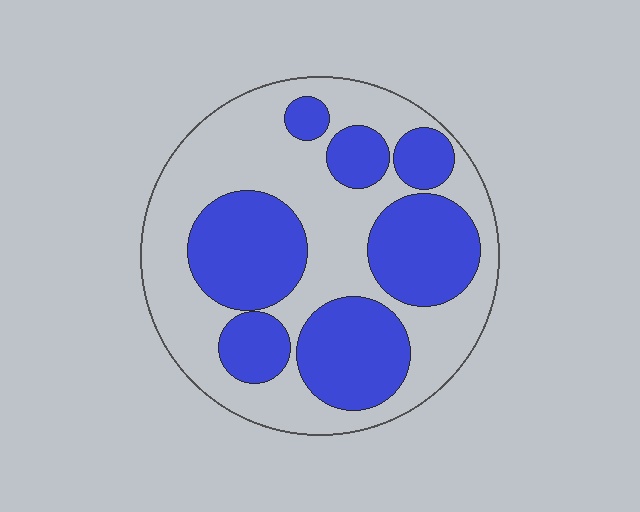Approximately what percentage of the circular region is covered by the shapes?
Approximately 45%.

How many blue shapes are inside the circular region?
7.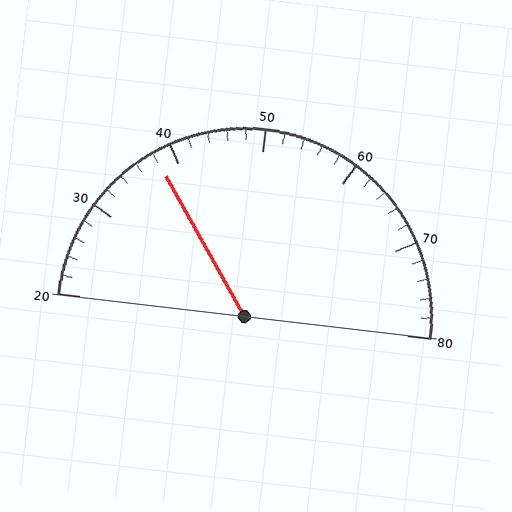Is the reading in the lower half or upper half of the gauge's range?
The reading is in the lower half of the range (20 to 80).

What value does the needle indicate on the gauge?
The needle indicates approximately 38.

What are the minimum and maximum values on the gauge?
The gauge ranges from 20 to 80.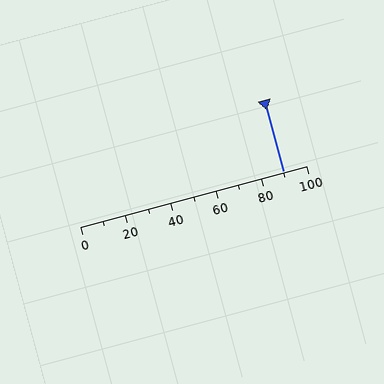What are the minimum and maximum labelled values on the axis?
The axis runs from 0 to 100.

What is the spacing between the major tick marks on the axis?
The major ticks are spaced 20 apart.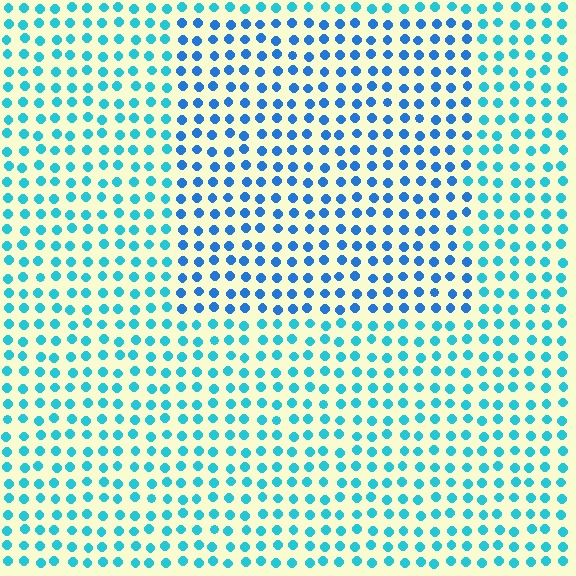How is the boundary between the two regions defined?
The boundary is defined purely by a slight shift in hue (about 28 degrees). Spacing, size, and orientation are identical on both sides.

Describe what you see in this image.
The image is filled with small cyan elements in a uniform arrangement. A rectangle-shaped region is visible where the elements are tinted to a slightly different hue, forming a subtle color boundary.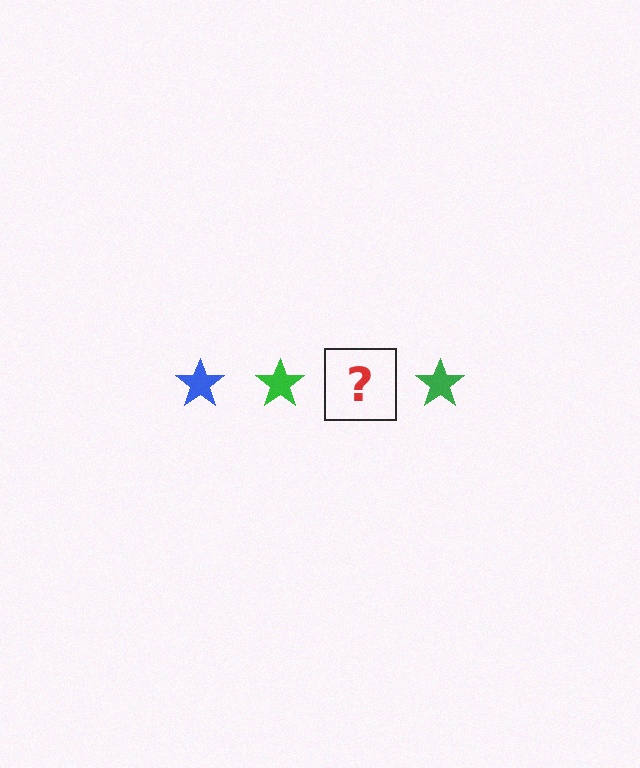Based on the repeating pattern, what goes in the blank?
The blank should be a blue star.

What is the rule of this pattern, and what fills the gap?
The rule is that the pattern cycles through blue, green stars. The gap should be filled with a blue star.